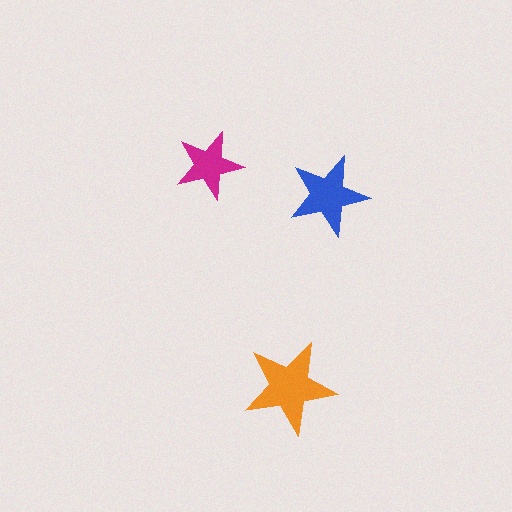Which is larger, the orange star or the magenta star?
The orange one.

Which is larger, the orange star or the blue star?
The orange one.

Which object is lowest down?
The orange star is bottommost.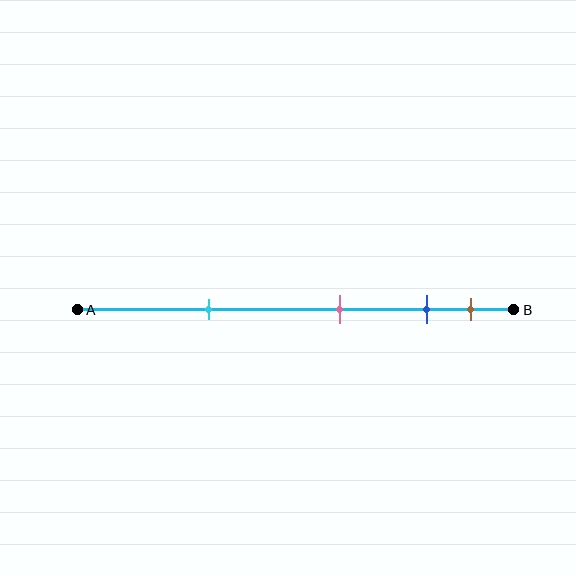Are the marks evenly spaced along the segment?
No, the marks are not evenly spaced.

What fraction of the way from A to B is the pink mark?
The pink mark is approximately 60% (0.6) of the way from A to B.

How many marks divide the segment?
There are 4 marks dividing the segment.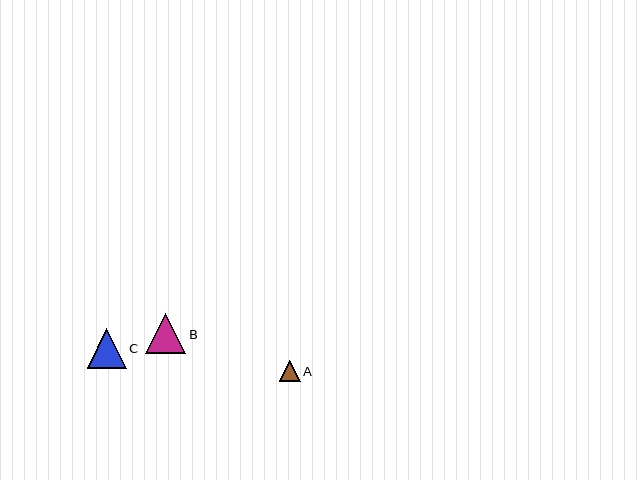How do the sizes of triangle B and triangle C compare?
Triangle B and triangle C are approximately the same size.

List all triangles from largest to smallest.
From largest to smallest: B, C, A.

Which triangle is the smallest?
Triangle A is the smallest with a size of approximately 21 pixels.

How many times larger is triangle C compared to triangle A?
Triangle C is approximately 1.9 times the size of triangle A.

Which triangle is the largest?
Triangle B is the largest with a size of approximately 40 pixels.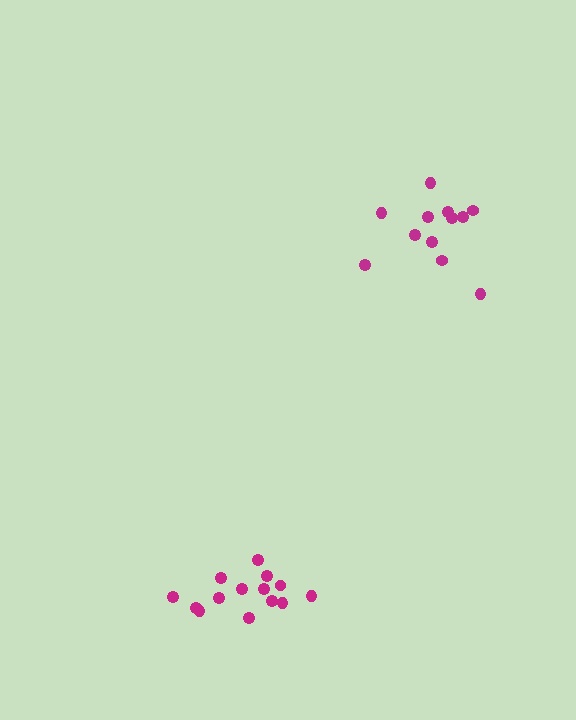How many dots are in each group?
Group 1: 14 dots, Group 2: 12 dots (26 total).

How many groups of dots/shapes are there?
There are 2 groups.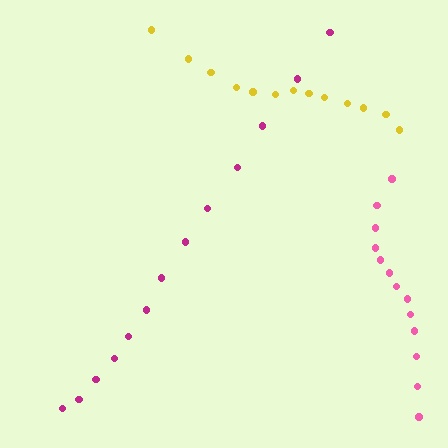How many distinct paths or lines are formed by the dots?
There are 3 distinct paths.